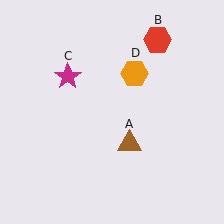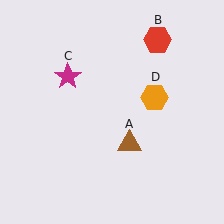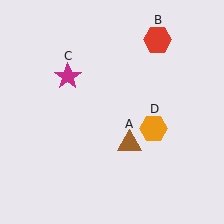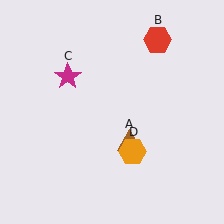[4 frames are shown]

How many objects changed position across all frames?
1 object changed position: orange hexagon (object D).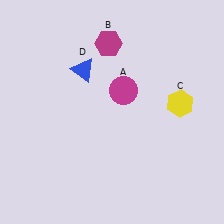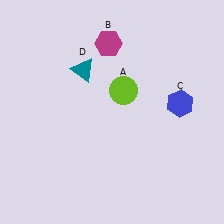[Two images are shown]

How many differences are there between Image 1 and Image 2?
There are 3 differences between the two images.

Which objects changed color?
A changed from magenta to lime. C changed from yellow to blue. D changed from blue to teal.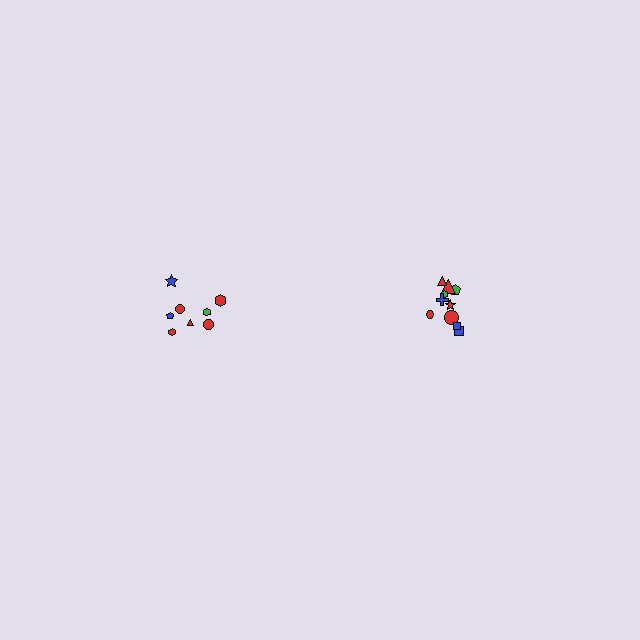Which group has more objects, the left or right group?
The right group.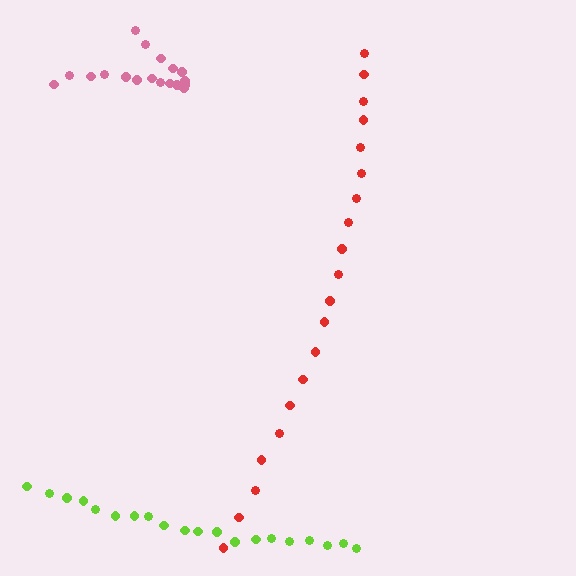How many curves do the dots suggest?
There are 3 distinct paths.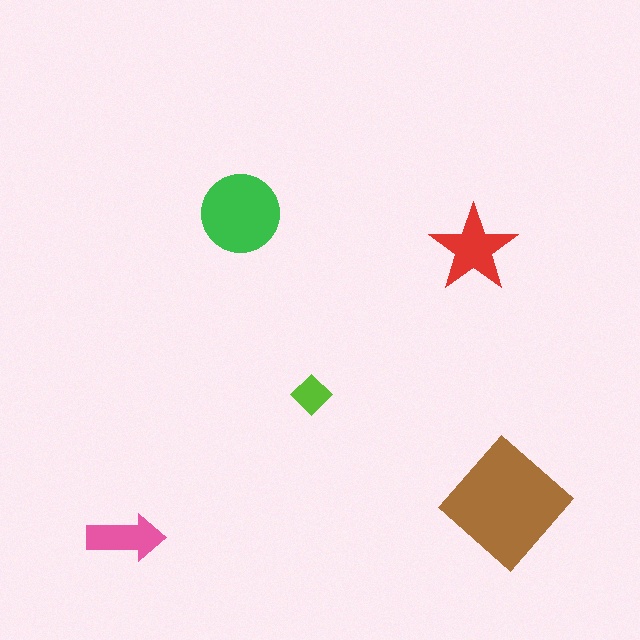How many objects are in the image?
There are 5 objects in the image.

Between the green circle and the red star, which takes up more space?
The green circle.